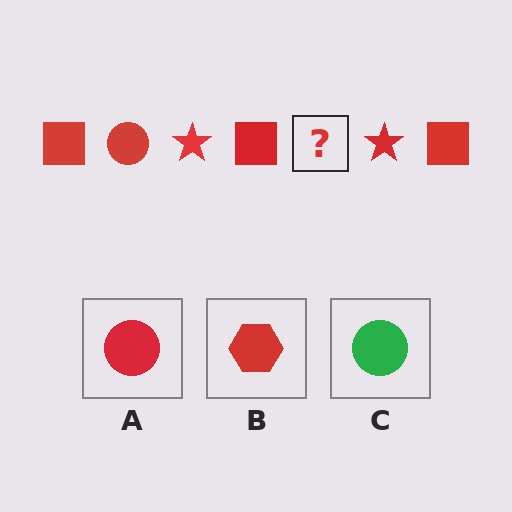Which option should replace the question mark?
Option A.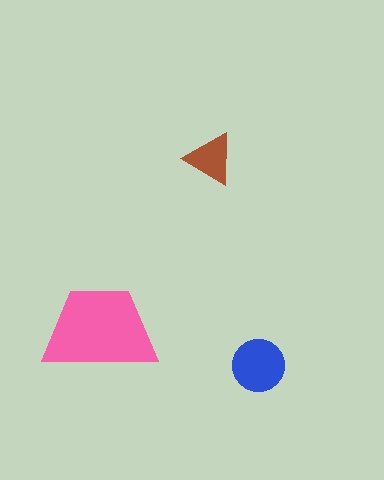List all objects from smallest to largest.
The brown triangle, the blue circle, the pink trapezoid.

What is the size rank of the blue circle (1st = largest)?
2nd.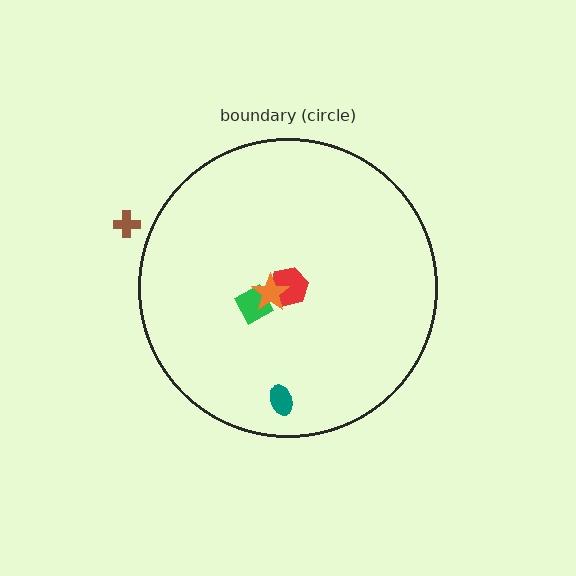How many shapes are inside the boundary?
4 inside, 1 outside.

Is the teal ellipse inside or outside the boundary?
Inside.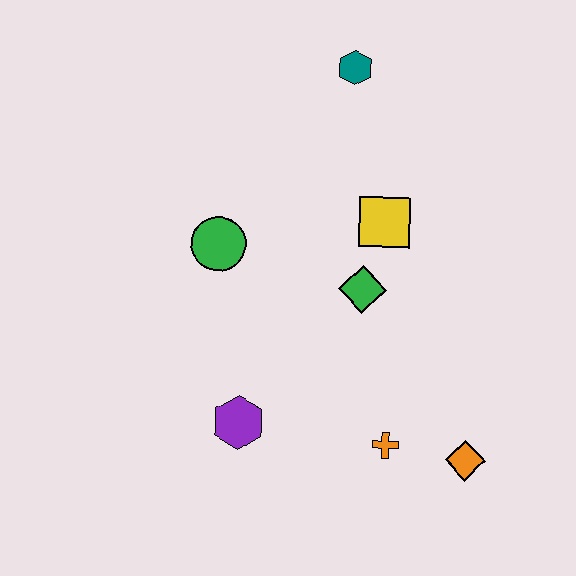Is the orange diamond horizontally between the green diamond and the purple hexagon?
No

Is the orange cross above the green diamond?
No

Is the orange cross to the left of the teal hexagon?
No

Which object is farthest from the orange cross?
The teal hexagon is farthest from the orange cross.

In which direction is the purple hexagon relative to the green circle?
The purple hexagon is below the green circle.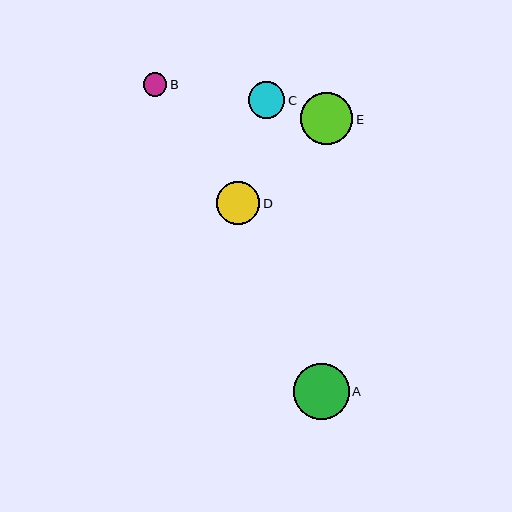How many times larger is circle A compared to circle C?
Circle A is approximately 1.5 times the size of circle C.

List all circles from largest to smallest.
From largest to smallest: A, E, D, C, B.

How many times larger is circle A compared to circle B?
Circle A is approximately 2.4 times the size of circle B.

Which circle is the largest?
Circle A is the largest with a size of approximately 56 pixels.